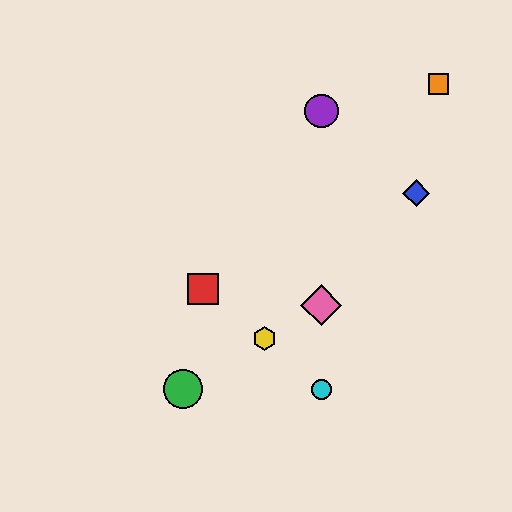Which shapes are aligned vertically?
The purple circle, the cyan circle, the pink diamond are aligned vertically.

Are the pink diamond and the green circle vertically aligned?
No, the pink diamond is at x≈321 and the green circle is at x≈183.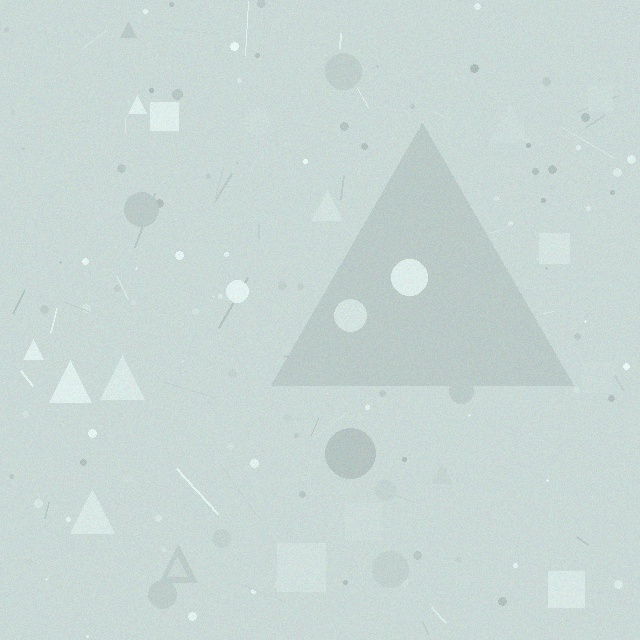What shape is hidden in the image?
A triangle is hidden in the image.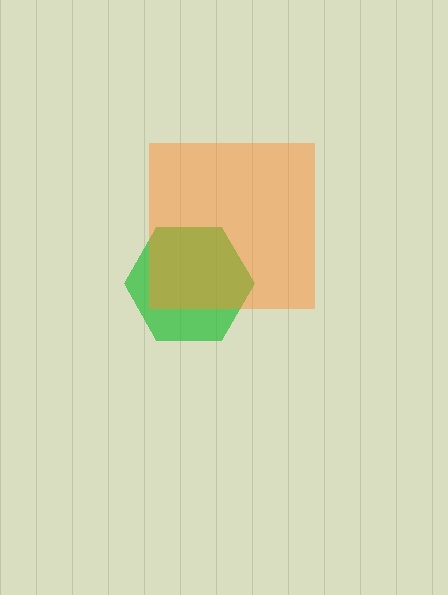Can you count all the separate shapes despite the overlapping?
Yes, there are 2 separate shapes.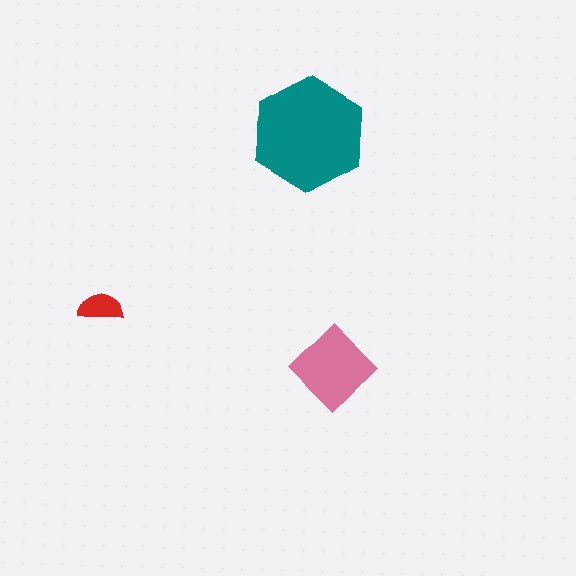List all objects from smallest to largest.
The red semicircle, the pink diamond, the teal hexagon.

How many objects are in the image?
There are 3 objects in the image.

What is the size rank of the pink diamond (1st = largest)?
2nd.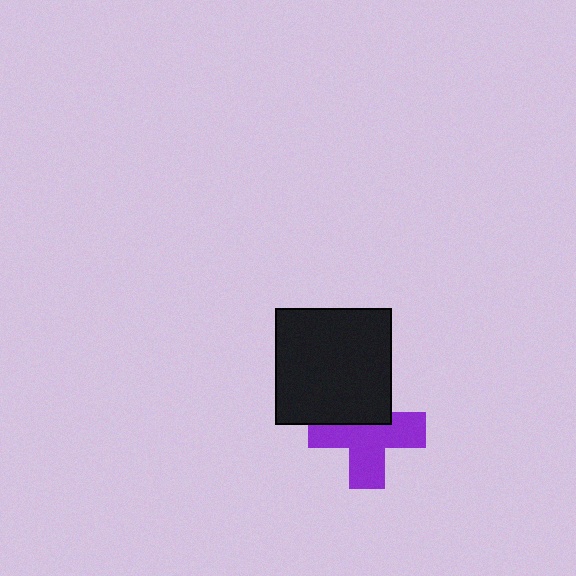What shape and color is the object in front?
The object in front is a black square.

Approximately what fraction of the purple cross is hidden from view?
Roughly 36% of the purple cross is hidden behind the black square.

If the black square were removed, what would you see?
You would see the complete purple cross.